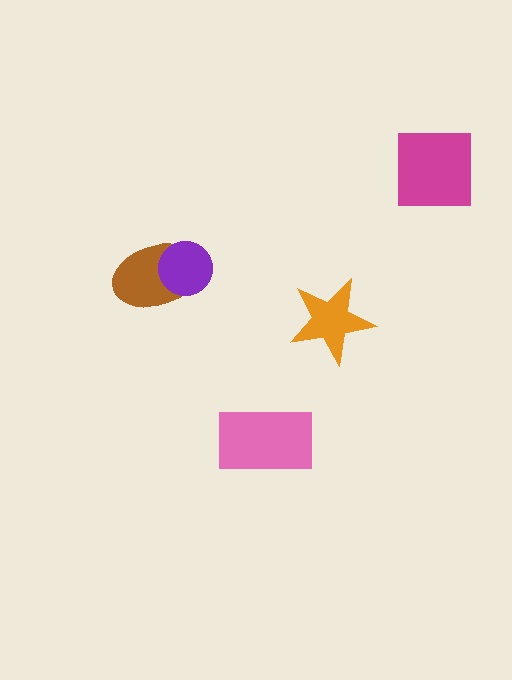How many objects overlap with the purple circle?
1 object overlaps with the purple circle.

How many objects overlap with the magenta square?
0 objects overlap with the magenta square.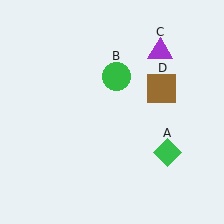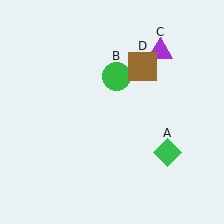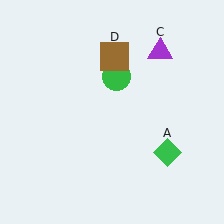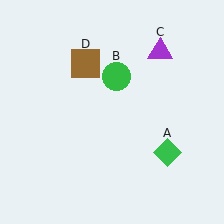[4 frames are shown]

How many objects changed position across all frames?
1 object changed position: brown square (object D).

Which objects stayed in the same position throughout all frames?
Green diamond (object A) and green circle (object B) and purple triangle (object C) remained stationary.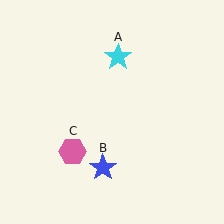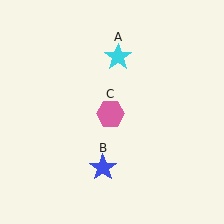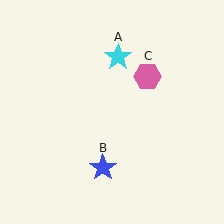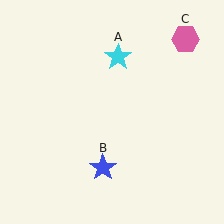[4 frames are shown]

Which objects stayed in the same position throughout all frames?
Cyan star (object A) and blue star (object B) remained stationary.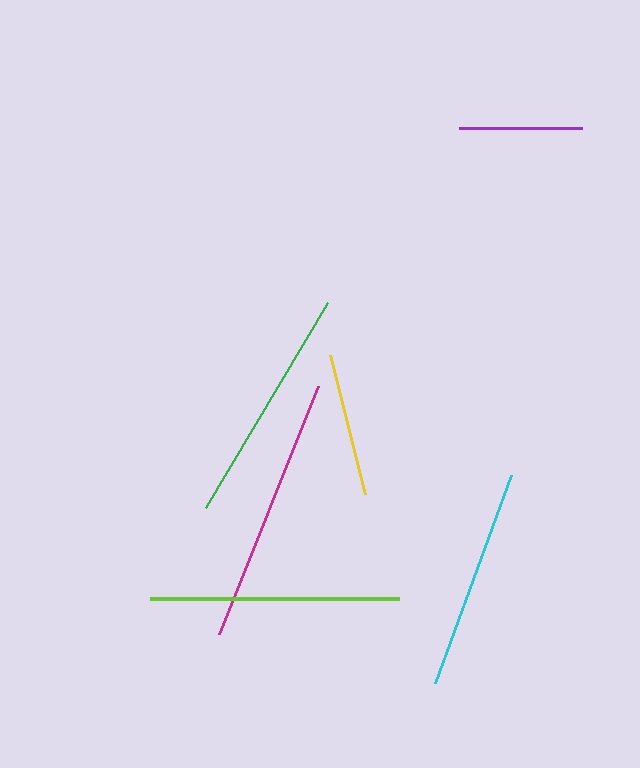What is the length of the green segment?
The green segment is approximately 239 pixels long.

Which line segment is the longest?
The magenta line is the longest at approximately 267 pixels.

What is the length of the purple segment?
The purple segment is approximately 123 pixels long.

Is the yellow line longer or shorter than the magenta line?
The magenta line is longer than the yellow line.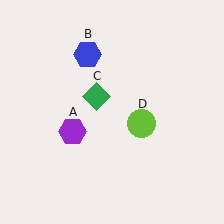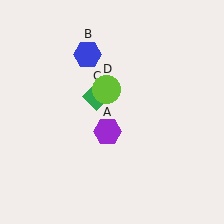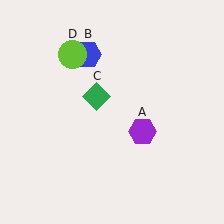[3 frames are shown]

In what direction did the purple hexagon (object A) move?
The purple hexagon (object A) moved right.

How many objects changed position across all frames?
2 objects changed position: purple hexagon (object A), lime circle (object D).